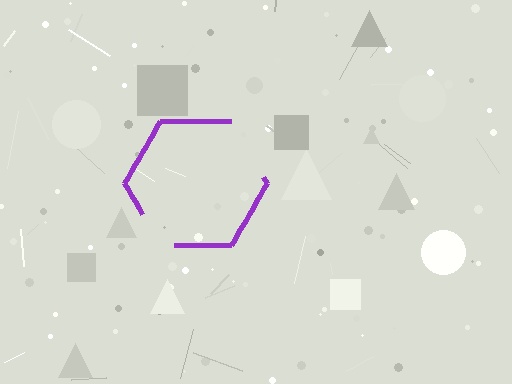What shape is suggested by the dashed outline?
The dashed outline suggests a hexagon.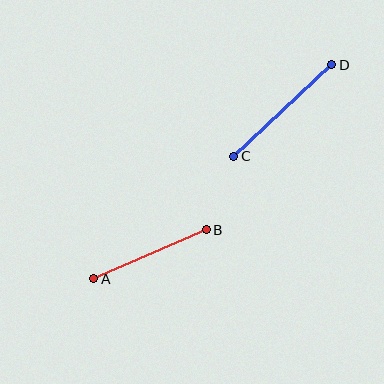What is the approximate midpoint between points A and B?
The midpoint is at approximately (150, 254) pixels.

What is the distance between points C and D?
The distance is approximately 134 pixels.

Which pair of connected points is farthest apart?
Points C and D are farthest apart.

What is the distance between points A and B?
The distance is approximately 123 pixels.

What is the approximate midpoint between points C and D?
The midpoint is at approximately (283, 111) pixels.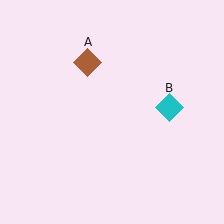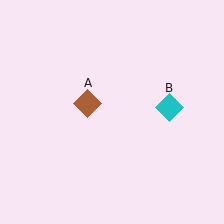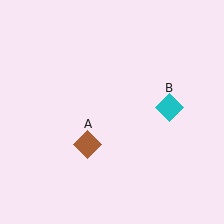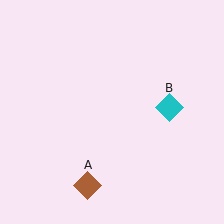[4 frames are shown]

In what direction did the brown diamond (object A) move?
The brown diamond (object A) moved down.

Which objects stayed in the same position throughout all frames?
Cyan diamond (object B) remained stationary.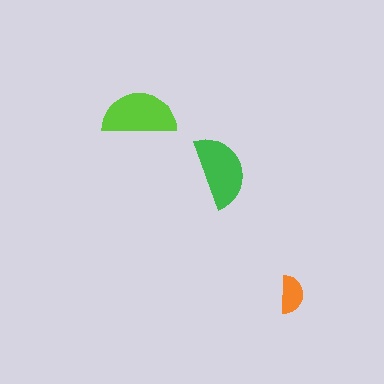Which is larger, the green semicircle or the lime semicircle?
The lime one.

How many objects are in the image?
There are 3 objects in the image.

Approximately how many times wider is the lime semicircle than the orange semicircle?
About 2 times wider.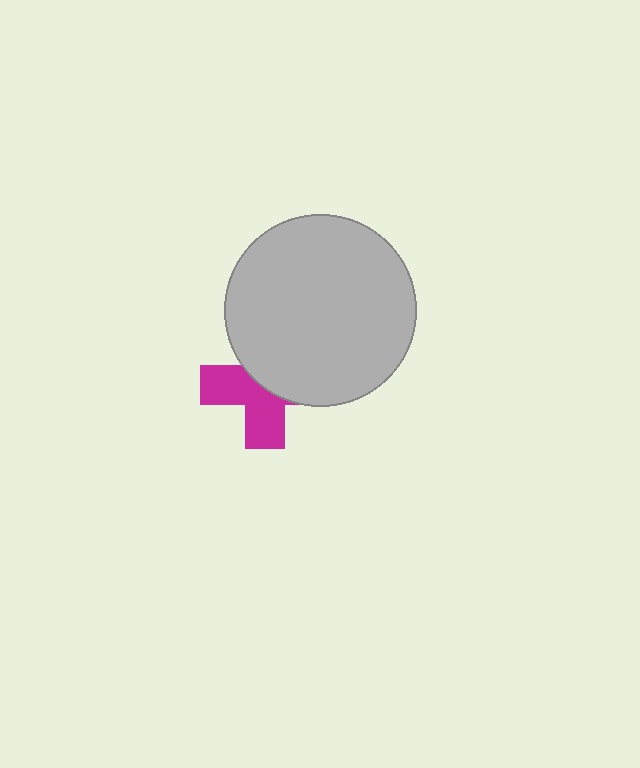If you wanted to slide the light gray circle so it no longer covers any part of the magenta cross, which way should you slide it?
Slide it up — that is the most direct way to separate the two shapes.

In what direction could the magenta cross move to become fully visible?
The magenta cross could move down. That would shift it out from behind the light gray circle entirely.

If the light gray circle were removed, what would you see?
You would see the complete magenta cross.